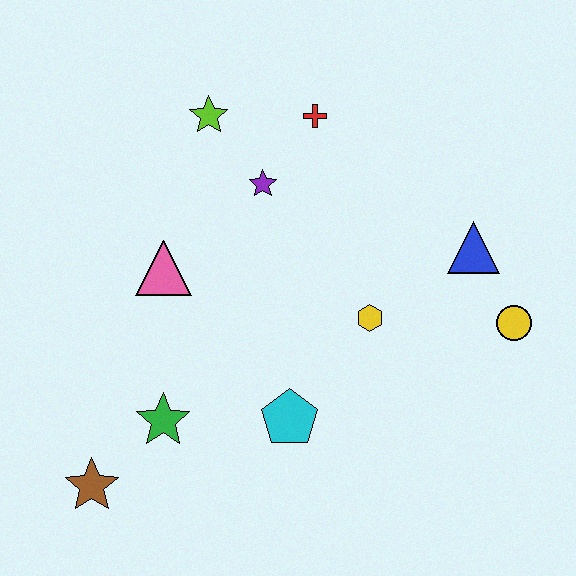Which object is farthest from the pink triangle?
The yellow circle is farthest from the pink triangle.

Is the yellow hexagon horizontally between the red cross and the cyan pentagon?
No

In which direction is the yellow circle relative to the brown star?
The yellow circle is to the right of the brown star.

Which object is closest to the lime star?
The purple star is closest to the lime star.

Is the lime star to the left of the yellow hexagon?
Yes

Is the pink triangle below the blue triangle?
Yes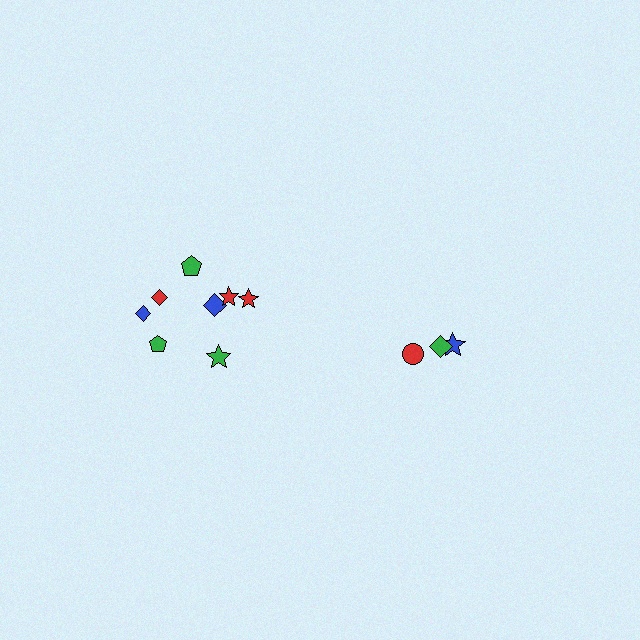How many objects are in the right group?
There are 3 objects.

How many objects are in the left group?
There are 8 objects.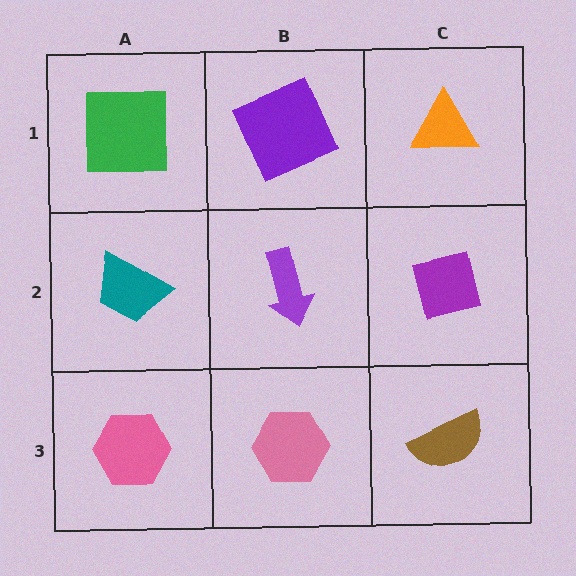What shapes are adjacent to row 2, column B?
A purple square (row 1, column B), a pink hexagon (row 3, column B), a teal trapezoid (row 2, column A), a purple square (row 2, column C).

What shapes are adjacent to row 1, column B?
A purple arrow (row 2, column B), a green square (row 1, column A), an orange triangle (row 1, column C).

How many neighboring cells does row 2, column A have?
3.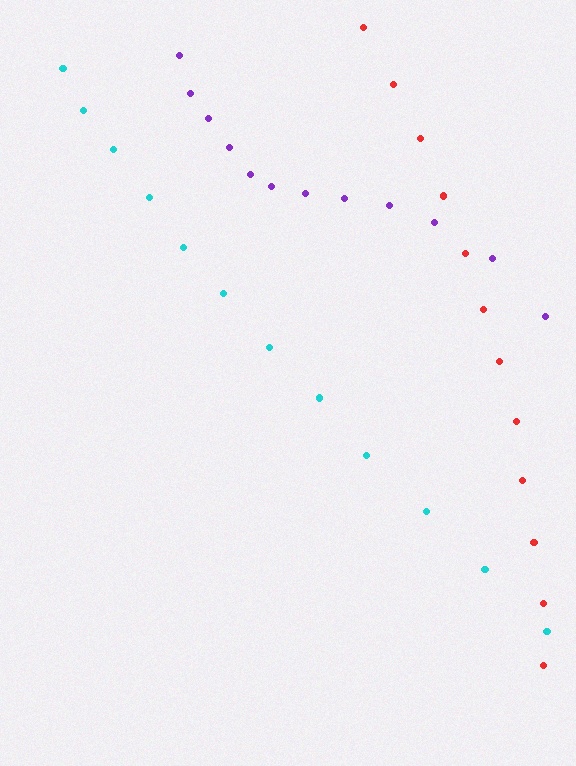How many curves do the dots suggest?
There are 3 distinct paths.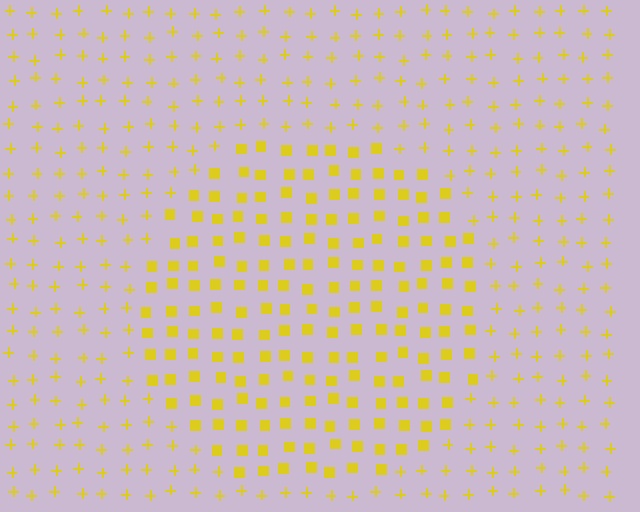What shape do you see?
I see a circle.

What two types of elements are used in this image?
The image uses squares inside the circle region and plus signs outside it.